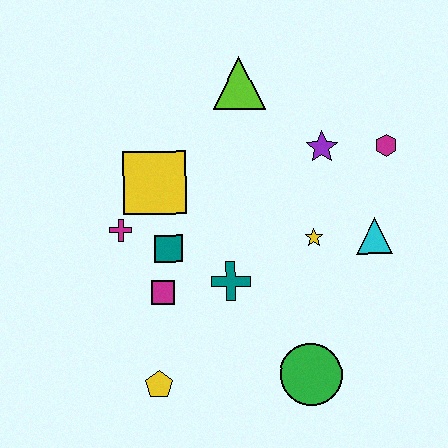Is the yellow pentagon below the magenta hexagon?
Yes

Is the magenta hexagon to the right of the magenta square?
Yes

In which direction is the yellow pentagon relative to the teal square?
The yellow pentagon is below the teal square.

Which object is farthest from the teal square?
The magenta hexagon is farthest from the teal square.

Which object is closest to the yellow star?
The cyan triangle is closest to the yellow star.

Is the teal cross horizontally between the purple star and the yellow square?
Yes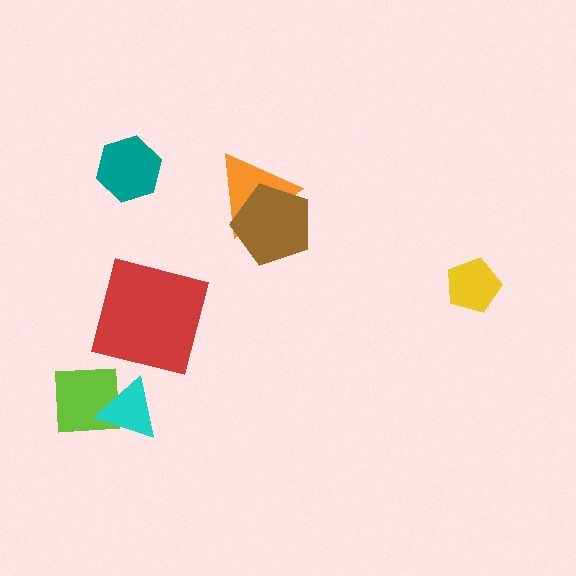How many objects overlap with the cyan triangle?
1 object overlaps with the cyan triangle.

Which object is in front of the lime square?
The cyan triangle is in front of the lime square.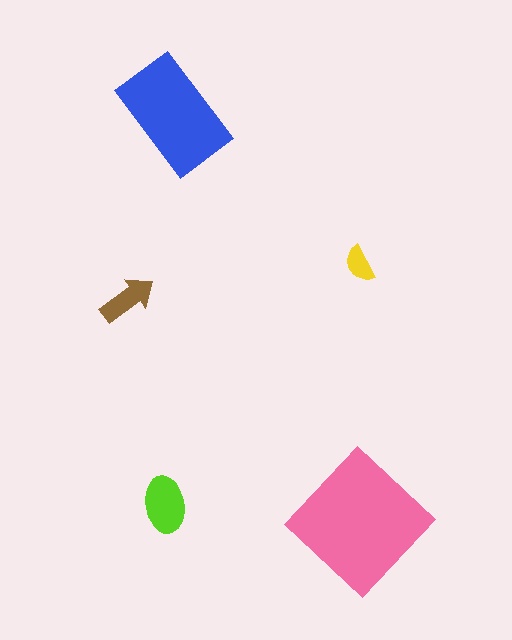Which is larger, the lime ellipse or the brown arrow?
The lime ellipse.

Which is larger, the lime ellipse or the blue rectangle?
The blue rectangle.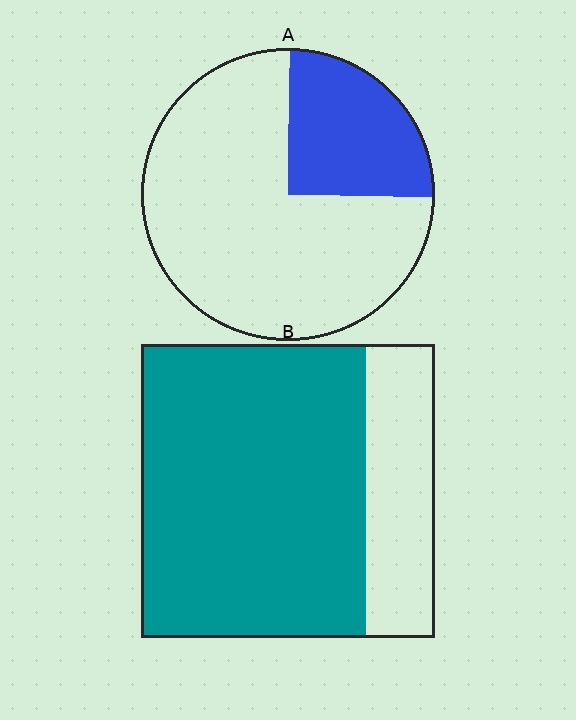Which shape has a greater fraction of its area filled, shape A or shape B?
Shape B.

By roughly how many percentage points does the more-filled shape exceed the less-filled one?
By roughly 50 percentage points (B over A).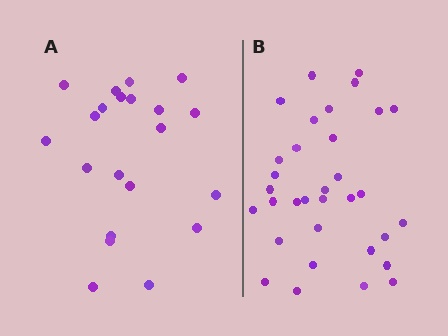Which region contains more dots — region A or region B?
Region B (the right region) has more dots.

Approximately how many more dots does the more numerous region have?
Region B has roughly 12 or so more dots than region A.